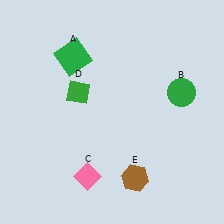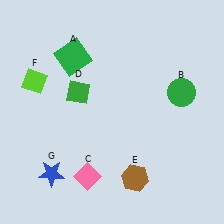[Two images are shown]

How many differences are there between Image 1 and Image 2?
There are 2 differences between the two images.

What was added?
A lime diamond (F), a blue star (G) were added in Image 2.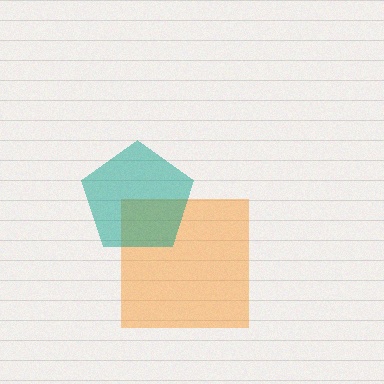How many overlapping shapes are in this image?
There are 2 overlapping shapes in the image.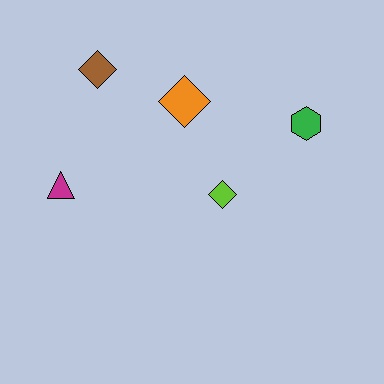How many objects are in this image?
There are 5 objects.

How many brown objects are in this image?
There is 1 brown object.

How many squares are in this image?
There are no squares.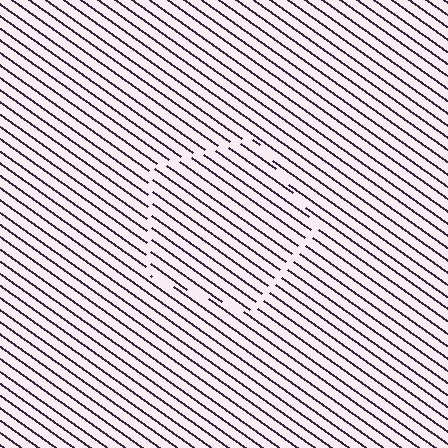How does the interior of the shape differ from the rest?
The interior of the shape contains the same grating, shifted by half a period — the contour is defined by the phase discontinuity where line-ends from the inner and outer gratings abut.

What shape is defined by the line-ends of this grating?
An illusory pentagon. The interior of the shape contains the same grating, shifted by half a period — the contour is defined by the phase discontinuity where line-ends from the inner and outer gratings abut.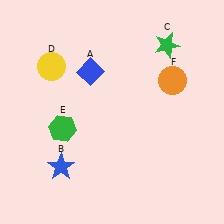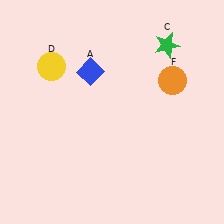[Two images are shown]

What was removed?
The blue star (B), the green hexagon (E) were removed in Image 2.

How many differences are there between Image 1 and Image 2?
There are 2 differences between the two images.